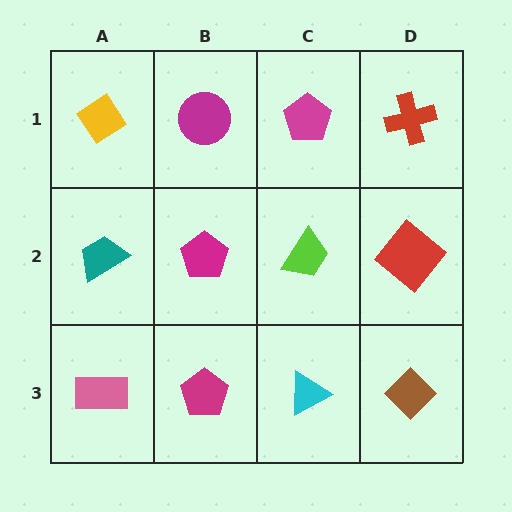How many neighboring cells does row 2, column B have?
4.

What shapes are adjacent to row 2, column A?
A yellow diamond (row 1, column A), a pink rectangle (row 3, column A), a magenta pentagon (row 2, column B).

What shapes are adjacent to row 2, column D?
A red cross (row 1, column D), a brown diamond (row 3, column D), a lime trapezoid (row 2, column C).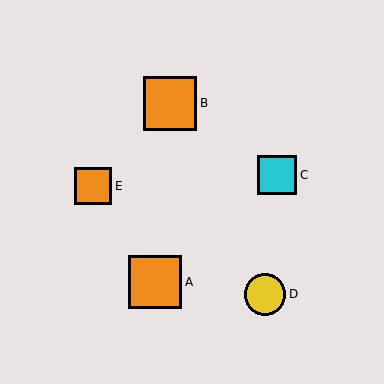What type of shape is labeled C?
Shape C is a cyan square.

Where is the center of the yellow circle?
The center of the yellow circle is at (265, 294).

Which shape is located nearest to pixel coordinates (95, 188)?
The orange square (labeled E) at (93, 186) is nearest to that location.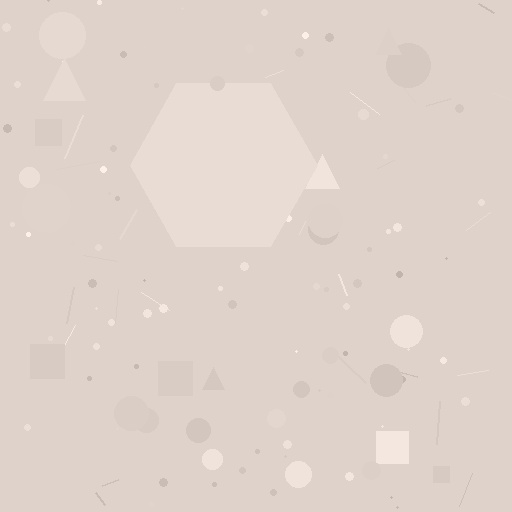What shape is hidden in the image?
A hexagon is hidden in the image.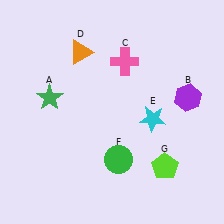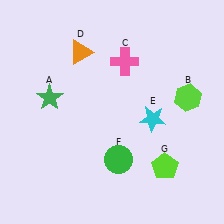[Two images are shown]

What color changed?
The hexagon (B) changed from purple in Image 1 to lime in Image 2.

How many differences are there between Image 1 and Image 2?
There is 1 difference between the two images.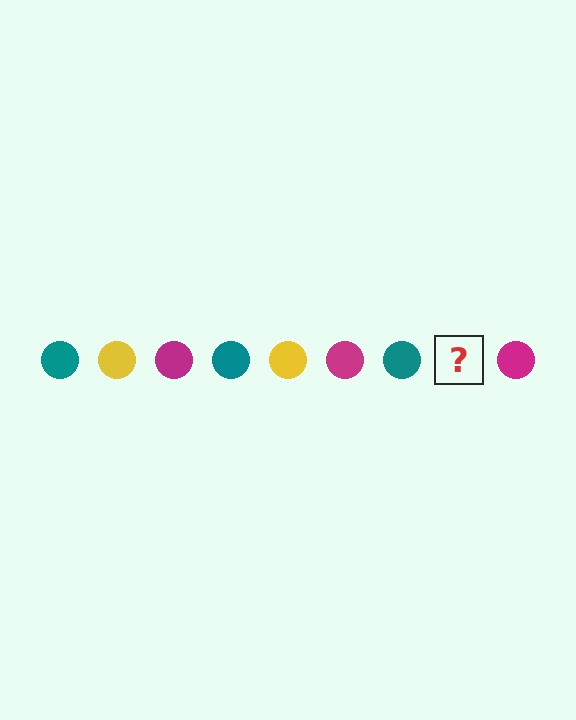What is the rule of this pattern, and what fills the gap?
The rule is that the pattern cycles through teal, yellow, magenta circles. The gap should be filled with a yellow circle.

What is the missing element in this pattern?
The missing element is a yellow circle.